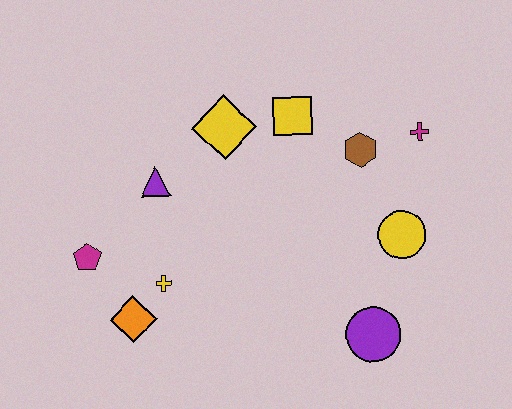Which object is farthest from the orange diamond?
The magenta cross is farthest from the orange diamond.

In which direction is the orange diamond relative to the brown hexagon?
The orange diamond is to the left of the brown hexagon.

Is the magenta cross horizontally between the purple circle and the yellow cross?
No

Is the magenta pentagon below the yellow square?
Yes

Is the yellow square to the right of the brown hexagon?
No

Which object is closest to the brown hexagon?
The magenta cross is closest to the brown hexagon.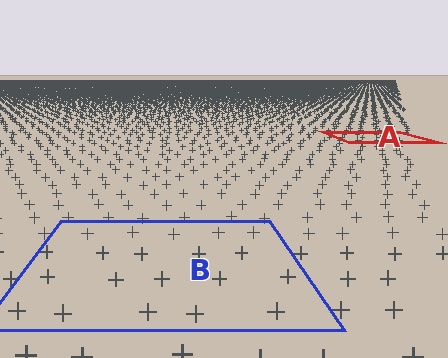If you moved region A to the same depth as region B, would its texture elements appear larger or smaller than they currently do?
They would appear larger. At a closer depth, the same texture elements are projected at a bigger on-screen size.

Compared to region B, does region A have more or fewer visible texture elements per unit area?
Region A has more texture elements per unit area — they are packed more densely because it is farther away.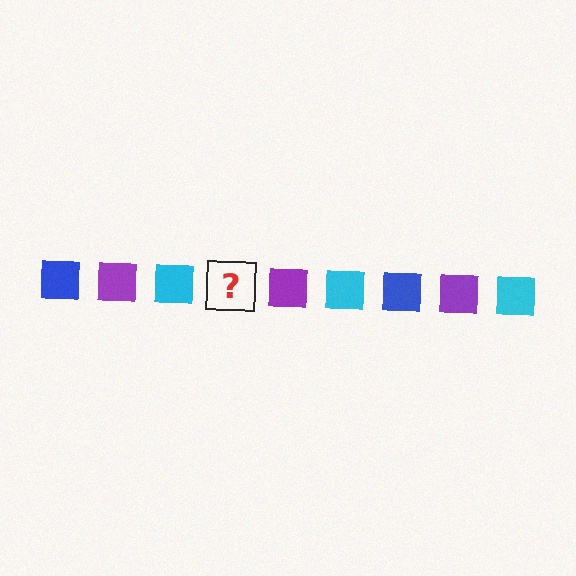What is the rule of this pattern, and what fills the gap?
The rule is that the pattern cycles through blue, purple, cyan squares. The gap should be filled with a blue square.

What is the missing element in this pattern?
The missing element is a blue square.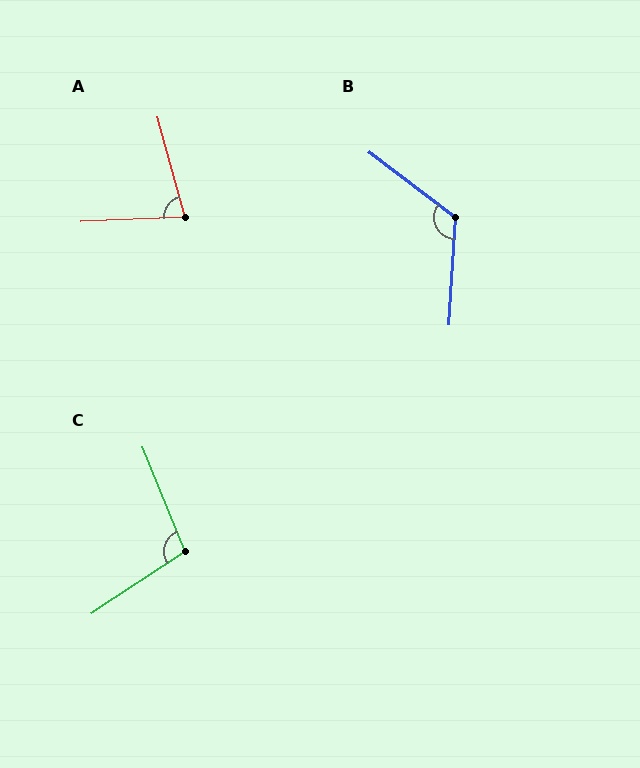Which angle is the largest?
B, at approximately 124 degrees.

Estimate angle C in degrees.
Approximately 101 degrees.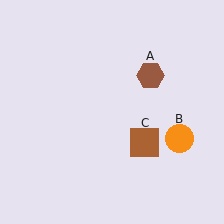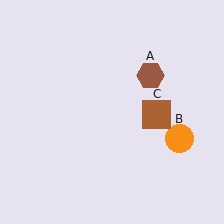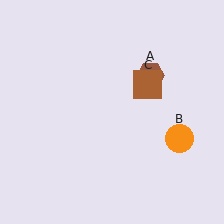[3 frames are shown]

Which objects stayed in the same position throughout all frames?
Brown hexagon (object A) and orange circle (object B) remained stationary.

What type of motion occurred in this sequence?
The brown square (object C) rotated counterclockwise around the center of the scene.